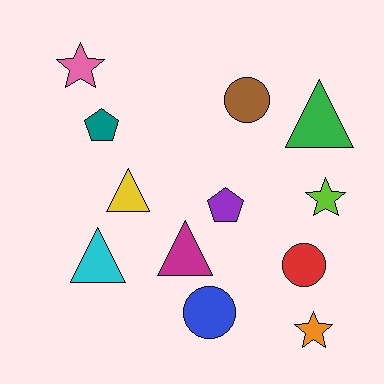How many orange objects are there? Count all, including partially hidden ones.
There is 1 orange object.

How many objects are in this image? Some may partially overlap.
There are 12 objects.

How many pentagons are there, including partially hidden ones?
There are 2 pentagons.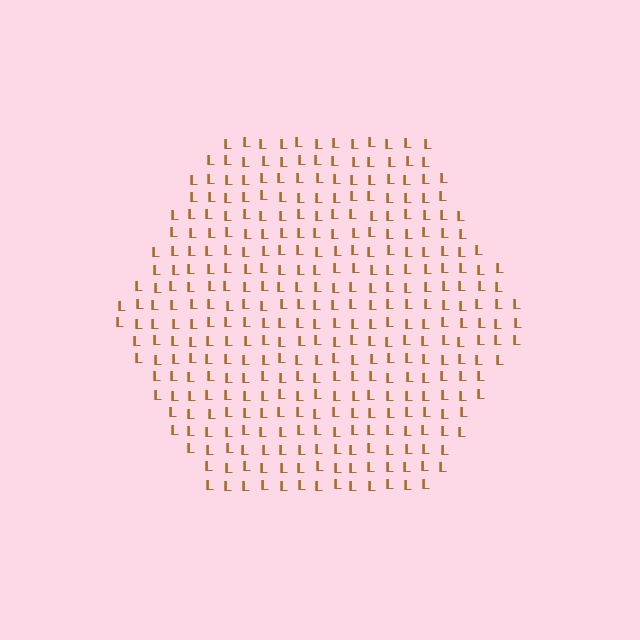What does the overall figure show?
The overall figure shows a hexagon.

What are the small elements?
The small elements are letter L's.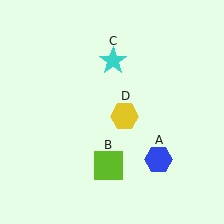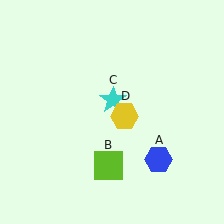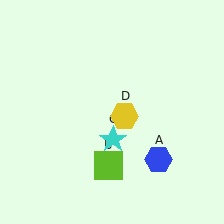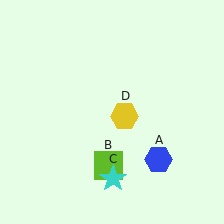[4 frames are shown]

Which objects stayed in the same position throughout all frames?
Blue hexagon (object A) and lime square (object B) and yellow hexagon (object D) remained stationary.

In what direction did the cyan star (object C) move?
The cyan star (object C) moved down.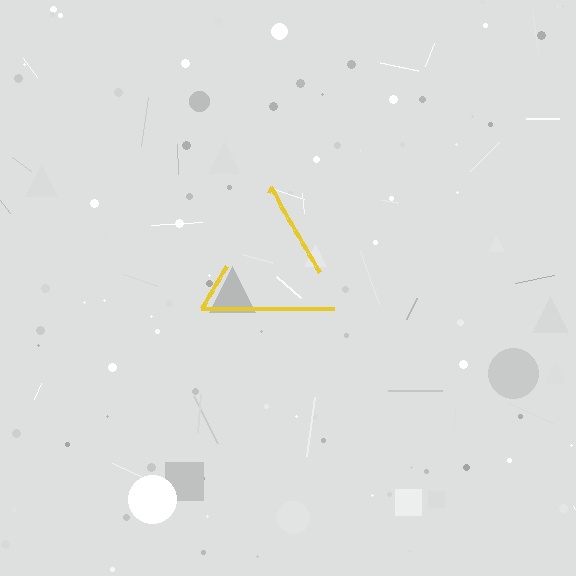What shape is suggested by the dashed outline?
The dashed outline suggests a triangle.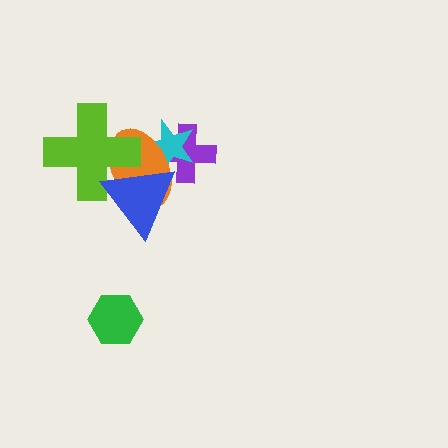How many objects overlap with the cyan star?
3 objects overlap with the cyan star.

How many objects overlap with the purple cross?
3 objects overlap with the purple cross.